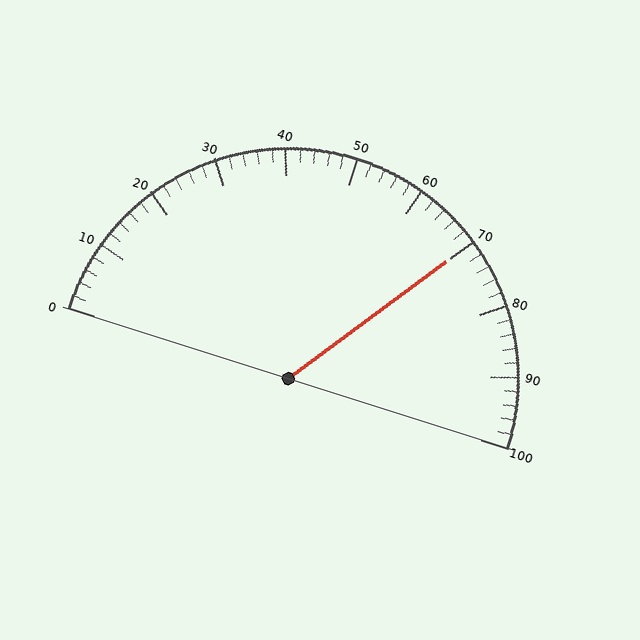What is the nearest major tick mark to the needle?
The nearest major tick mark is 70.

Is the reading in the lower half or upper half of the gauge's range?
The reading is in the upper half of the range (0 to 100).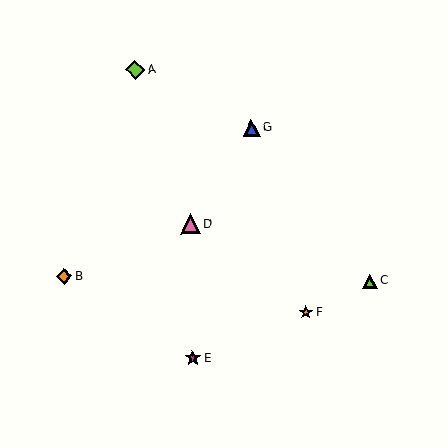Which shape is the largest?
The pink triangle (labeled D) is the largest.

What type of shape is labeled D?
Shape D is a pink triangle.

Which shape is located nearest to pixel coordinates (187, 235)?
The pink triangle (labeled D) at (190, 224) is nearest to that location.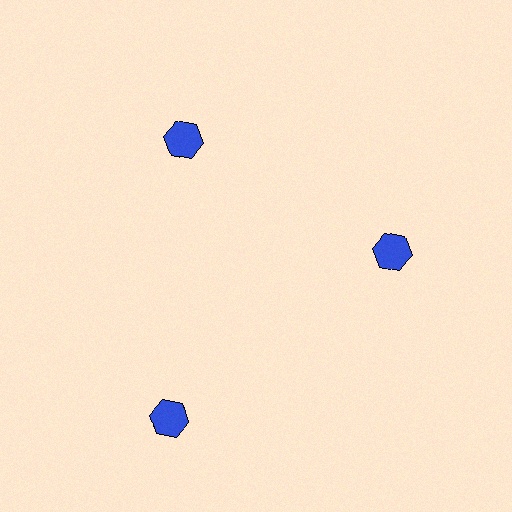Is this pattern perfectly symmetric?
No. The 3 blue hexagons are arranged in a ring, but one element near the 7 o'clock position is pushed outward from the center, breaking the 3-fold rotational symmetry.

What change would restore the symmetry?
The symmetry would be restored by moving it inward, back onto the ring so that all 3 hexagons sit at equal angles and equal distance from the center.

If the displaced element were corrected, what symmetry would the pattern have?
It would have 3-fold rotational symmetry — the pattern would map onto itself every 120 degrees.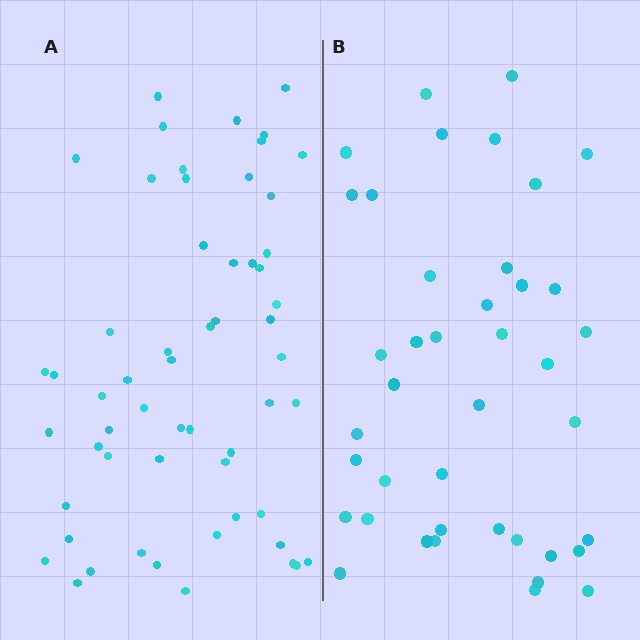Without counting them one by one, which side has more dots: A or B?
Region A (the left region) has more dots.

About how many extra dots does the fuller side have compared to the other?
Region A has approximately 15 more dots than region B.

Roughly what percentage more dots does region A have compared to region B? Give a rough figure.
About 40% more.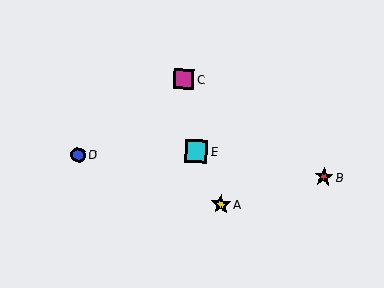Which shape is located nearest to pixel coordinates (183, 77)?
The magenta square (labeled C) at (184, 79) is nearest to that location.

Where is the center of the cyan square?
The center of the cyan square is at (196, 151).